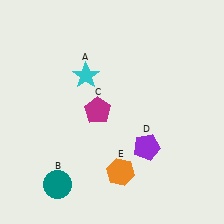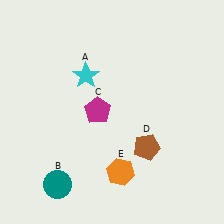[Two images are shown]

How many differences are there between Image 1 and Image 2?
There is 1 difference between the two images.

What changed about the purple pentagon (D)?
In Image 1, D is purple. In Image 2, it changed to brown.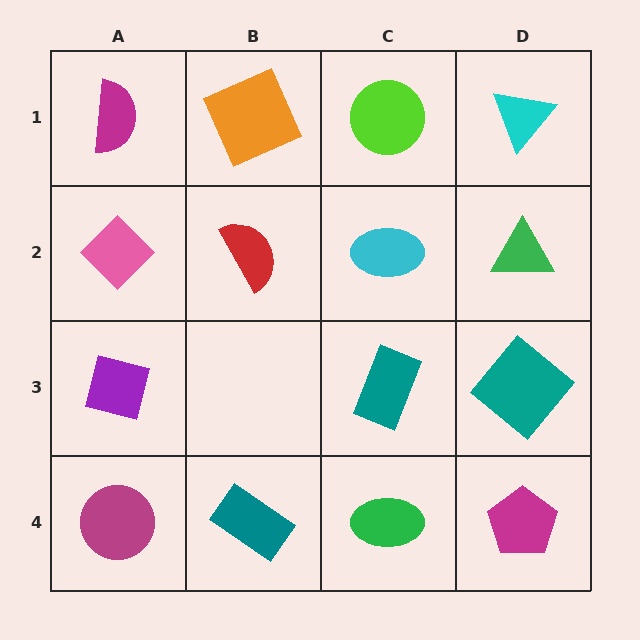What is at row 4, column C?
A green ellipse.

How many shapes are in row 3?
3 shapes.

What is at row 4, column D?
A magenta pentagon.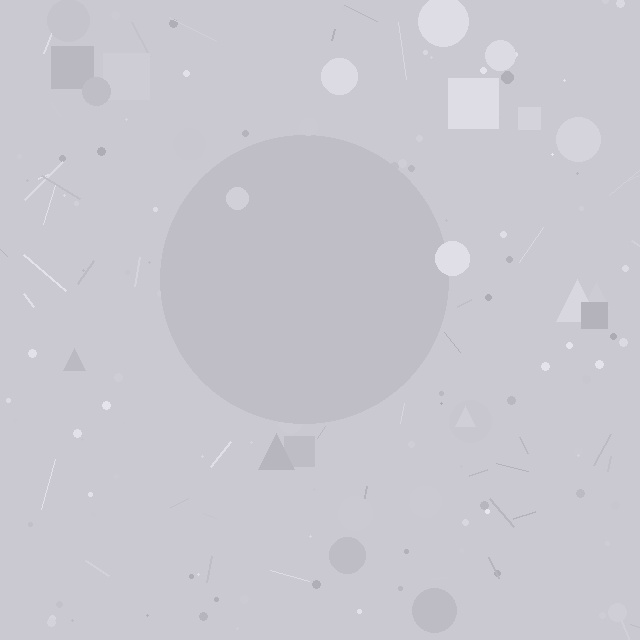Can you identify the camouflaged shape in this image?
The camouflaged shape is a circle.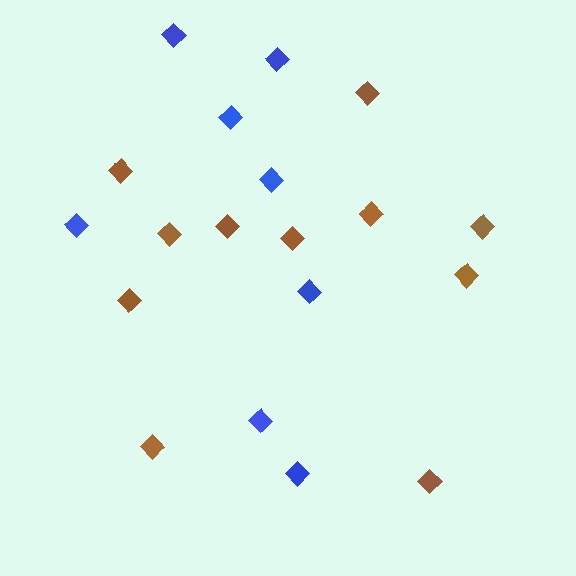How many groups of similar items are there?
There are 2 groups: one group of brown diamonds (11) and one group of blue diamonds (8).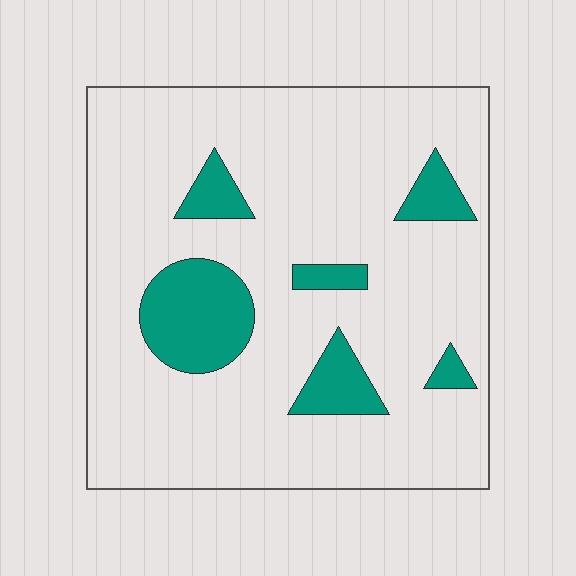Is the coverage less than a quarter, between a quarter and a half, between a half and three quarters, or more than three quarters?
Less than a quarter.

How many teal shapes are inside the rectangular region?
6.